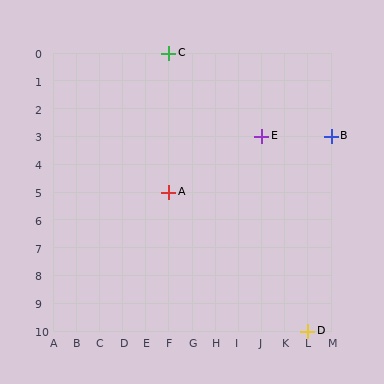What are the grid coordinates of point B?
Point B is at grid coordinates (M, 3).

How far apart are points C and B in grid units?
Points C and B are 7 columns and 3 rows apart (about 7.6 grid units diagonally).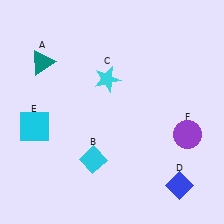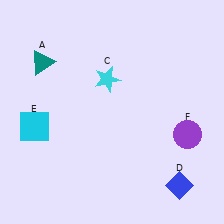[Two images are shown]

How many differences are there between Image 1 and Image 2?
There is 1 difference between the two images.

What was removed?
The cyan diamond (B) was removed in Image 2.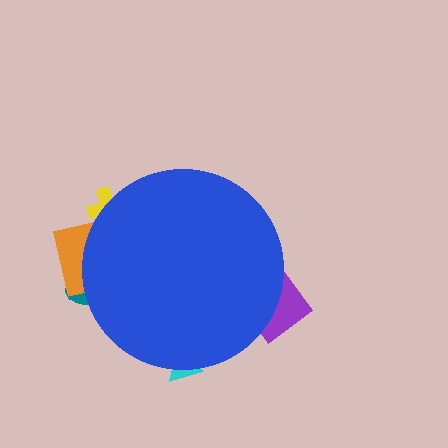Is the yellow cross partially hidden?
Yes, the yellow cross is partially hidden behind the blue circle.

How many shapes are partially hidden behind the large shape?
5 shapes are partially hidden.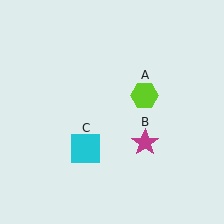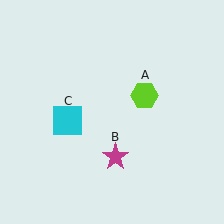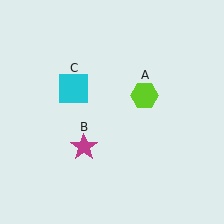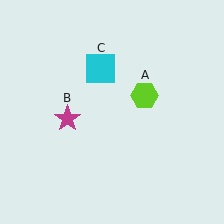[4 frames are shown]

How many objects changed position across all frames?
2 objects changed position: magenta star (object B), cyan square (object C).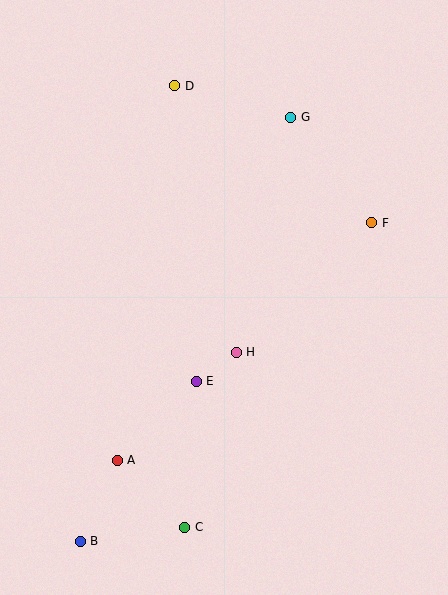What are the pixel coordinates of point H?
Point H is at (236, 352).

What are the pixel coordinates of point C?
Point C is at (185, 527).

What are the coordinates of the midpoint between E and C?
The midpoint between E and C is at (190, 454).